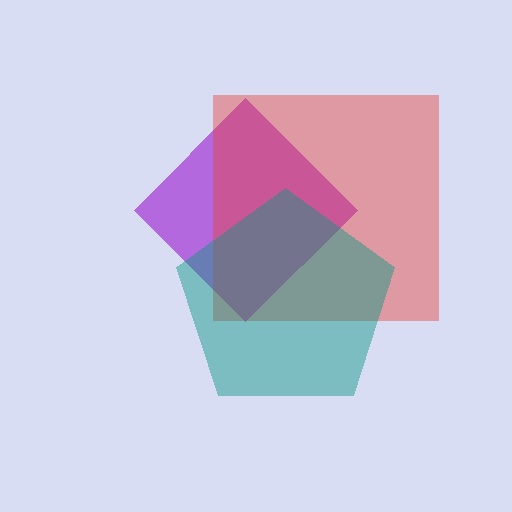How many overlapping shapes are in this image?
There are 3 overlapping shapes in the image.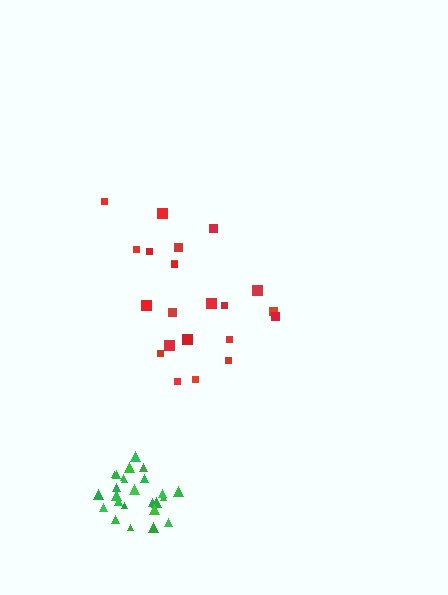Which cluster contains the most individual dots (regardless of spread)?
Green (26).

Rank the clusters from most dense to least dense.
green, red.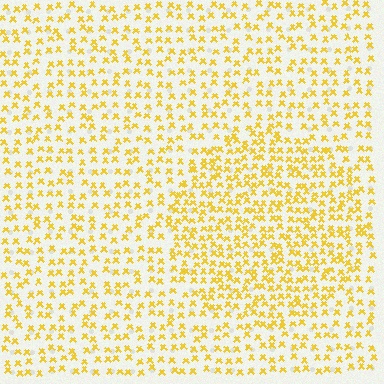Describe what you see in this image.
The image contains small yellow elements arranged at two different densities. A circle-shaped region is visible where the elements are more densely packed than the surrounding area.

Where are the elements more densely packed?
The elements are more densely packed inside the circle boundary.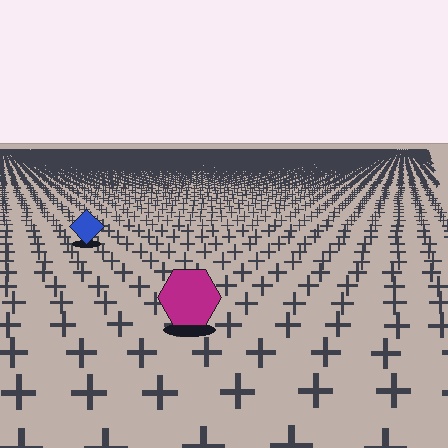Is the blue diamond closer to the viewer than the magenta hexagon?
No. The magenta hexagon is closer — you can tell from the texture gradient: the ground texture is coarser near it.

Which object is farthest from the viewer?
The blue diamond is farthest from the viewer. It appears smaller and the ground texture around it is denser.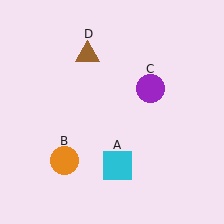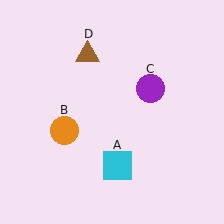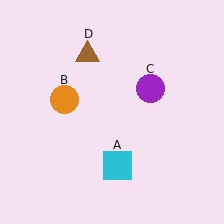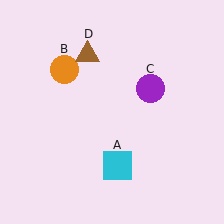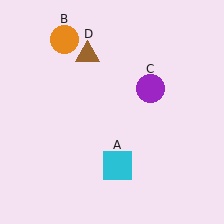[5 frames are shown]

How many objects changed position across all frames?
1 object changed position: orange circle (object B).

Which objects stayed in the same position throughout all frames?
Cyan square (object A) and purple circle (object C) and brown triangle (object D) remained stationary.